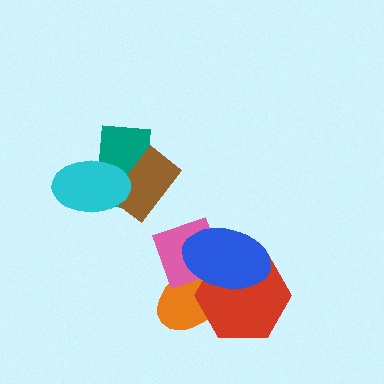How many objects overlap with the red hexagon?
3 objects overlap with the red hexagon.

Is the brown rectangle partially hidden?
Yes, it is partially covered by another shape.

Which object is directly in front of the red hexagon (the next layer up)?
The pink diamond is directly in front of the red hexagon.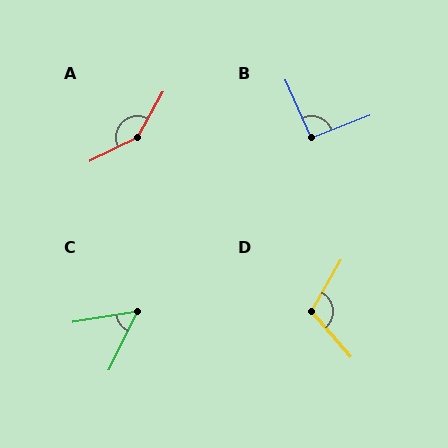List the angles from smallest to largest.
C (55°), B (93°), D (110°), A (146°).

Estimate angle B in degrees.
Approximately 93 degrees.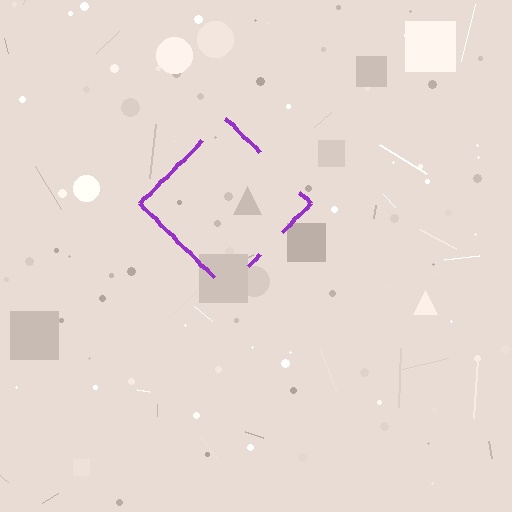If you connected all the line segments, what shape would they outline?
They would outline a diamond.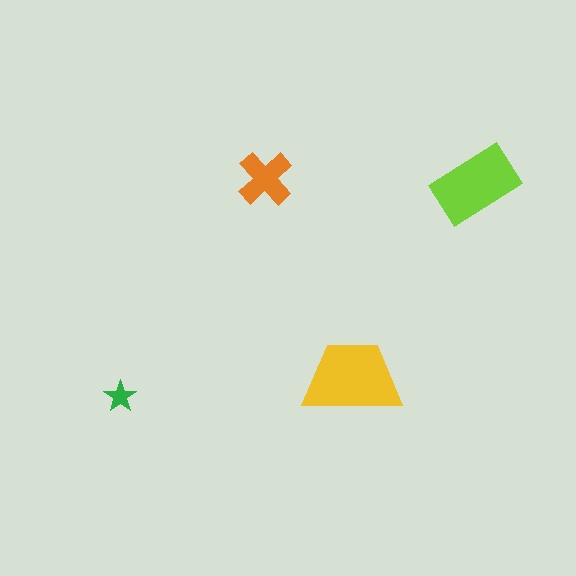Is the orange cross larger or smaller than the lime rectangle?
Smaller.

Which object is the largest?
The yellow trapezoid.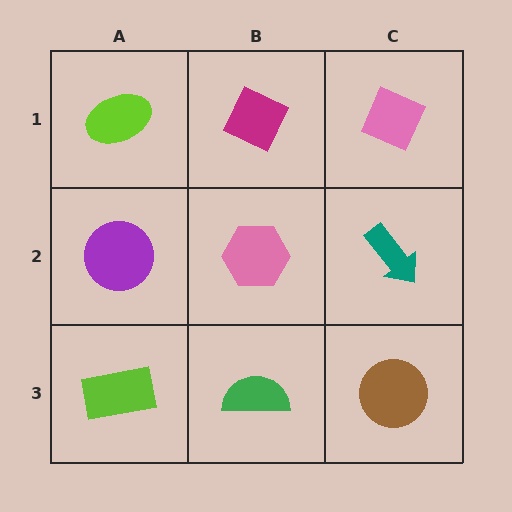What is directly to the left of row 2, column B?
A purple circle.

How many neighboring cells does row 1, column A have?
2.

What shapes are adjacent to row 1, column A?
A purple circle (row 2, column A), a magenta diamond (row 1, column B).